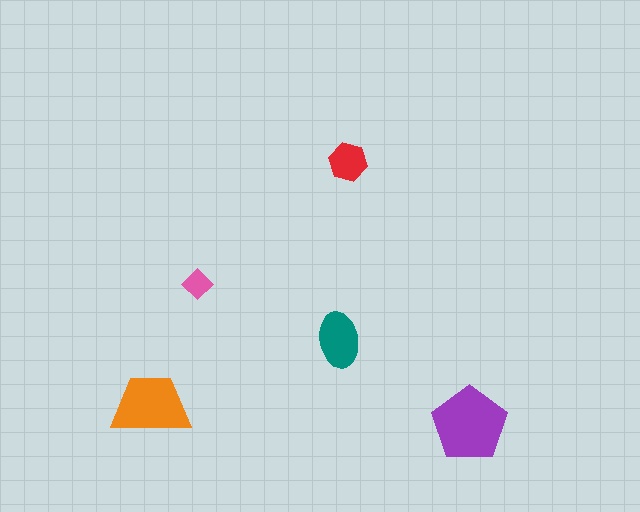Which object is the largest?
The purple pentagon.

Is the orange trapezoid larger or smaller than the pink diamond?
Larger.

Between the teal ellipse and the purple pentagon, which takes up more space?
The purple pentagon.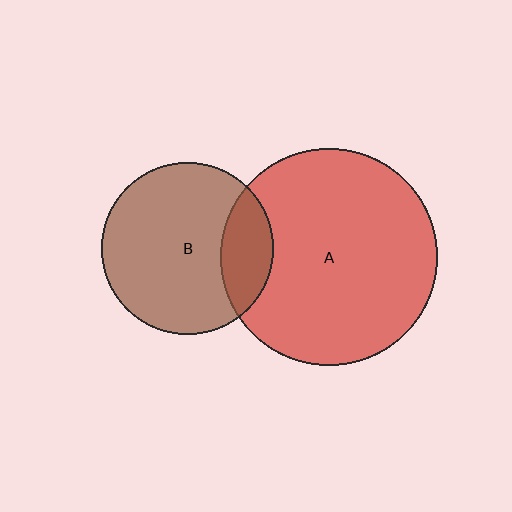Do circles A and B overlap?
Yes.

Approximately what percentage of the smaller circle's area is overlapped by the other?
Approximately 20%.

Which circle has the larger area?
Circle A (red).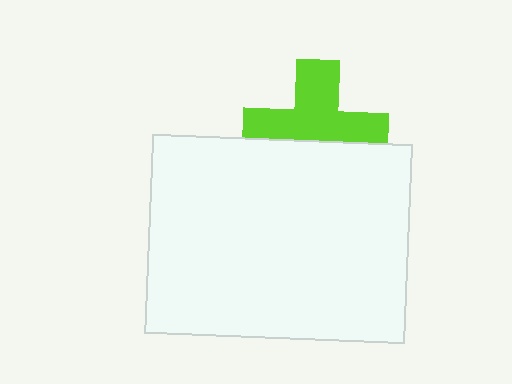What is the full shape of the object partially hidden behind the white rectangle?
The partially hidden object is a lime cross.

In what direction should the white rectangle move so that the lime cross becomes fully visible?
The white rectangle should move down. That is the shortest direction to clear the overlap and leave the lime cross fully visible.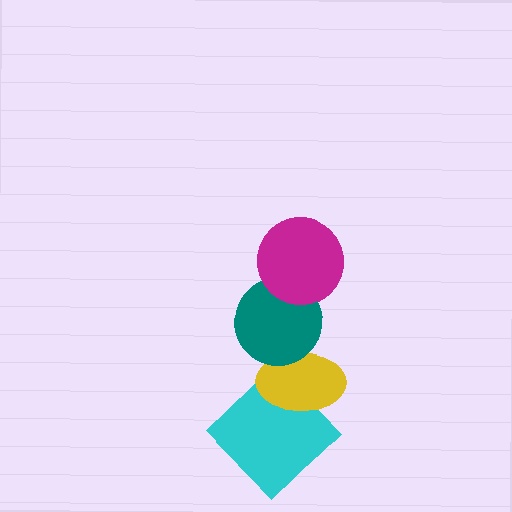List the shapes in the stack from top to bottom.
From top to bottom: the magenta circle, the teal circle, the yellow ellipse, the cyan diamond.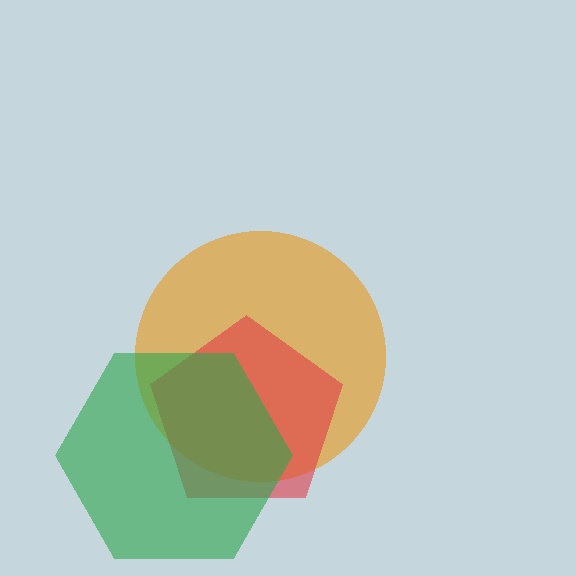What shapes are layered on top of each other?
The layered shapes are: an orange circle, a red pentagon, a green hexagon.